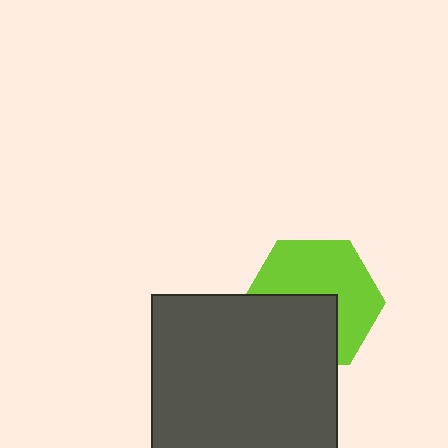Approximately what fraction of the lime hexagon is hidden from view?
Roughly 42% of the lime hexagon is hidden behind the dark gray square.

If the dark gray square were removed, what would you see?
You would see the complete lime hexagon.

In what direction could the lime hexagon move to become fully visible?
The lime hexagon could move up. That would shift it out from behind the dark gray square entirely.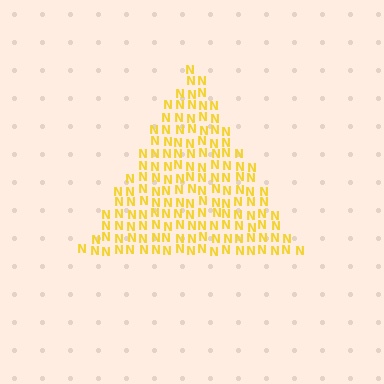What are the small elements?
The small elements are letter N's.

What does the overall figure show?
The overall figure shows a triangle.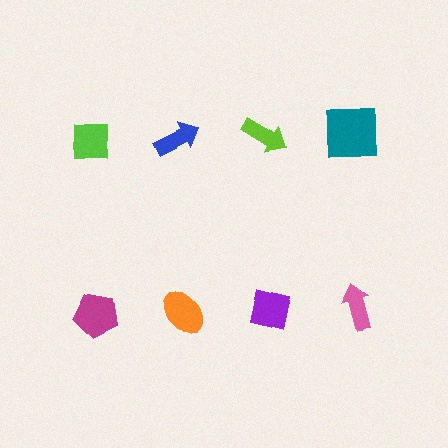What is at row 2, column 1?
A magenta pentagon.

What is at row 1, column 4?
A teal square.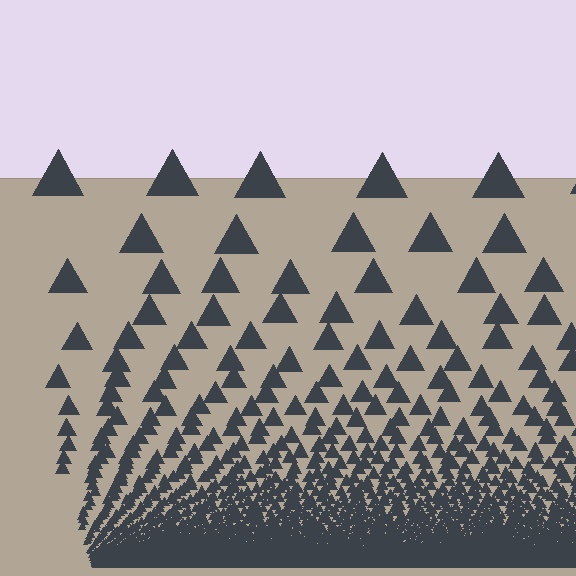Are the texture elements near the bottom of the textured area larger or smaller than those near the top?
Smaller. The gradient is inverted — elements near the bottom are smaller and denser.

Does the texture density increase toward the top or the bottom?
Density increases toward the bottom.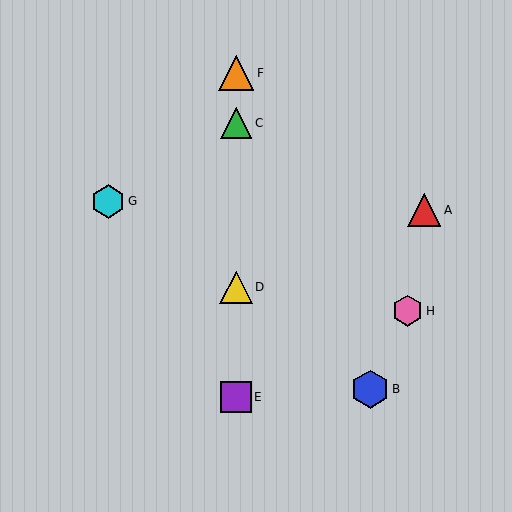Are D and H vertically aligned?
No, D is at x≈236 and H is at x≈407.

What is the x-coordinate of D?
Object D is at x≈236.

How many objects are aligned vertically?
4 objects (C, D, E, F) are aligned vertically.